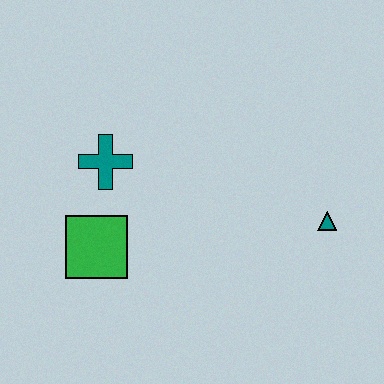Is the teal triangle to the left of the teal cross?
No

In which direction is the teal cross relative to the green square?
The teal cross is above the green square.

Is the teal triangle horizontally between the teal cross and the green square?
No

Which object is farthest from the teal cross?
The teal triangle is farthest from the teal cross.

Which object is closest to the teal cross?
The green square is closest to the teal cross.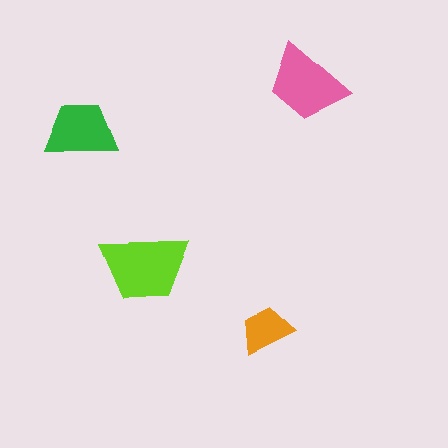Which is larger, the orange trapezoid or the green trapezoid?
The green one.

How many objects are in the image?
There are 4 objects in the image.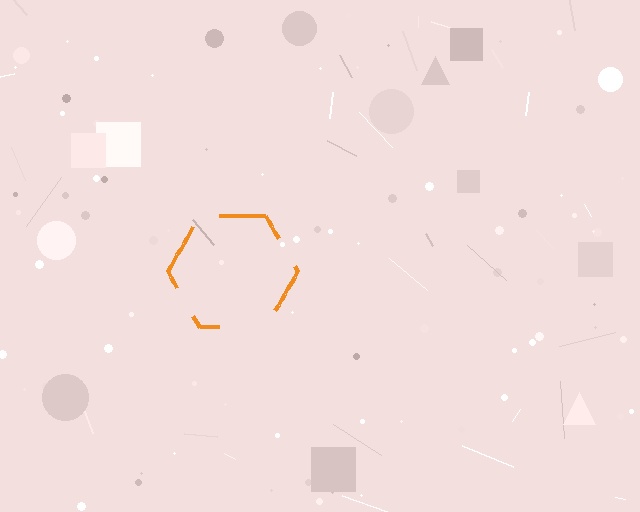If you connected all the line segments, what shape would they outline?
They would outline a hexagon.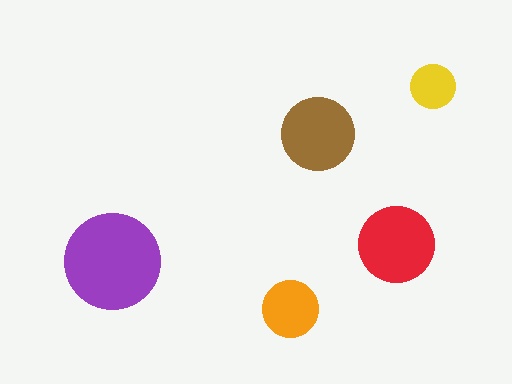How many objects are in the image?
There are 5 objects in the image.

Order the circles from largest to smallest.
the purple one, the red one, the brown one, the orange one, the yellow one.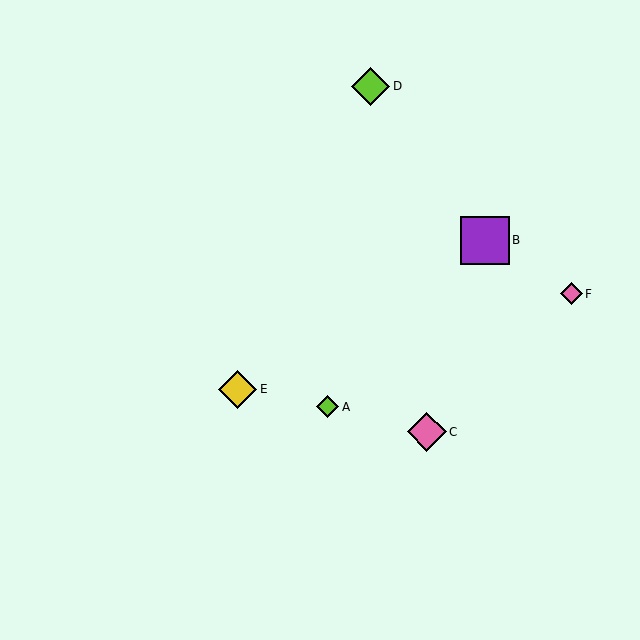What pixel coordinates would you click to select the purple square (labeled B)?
Click at (485, 240) to select the purple square B.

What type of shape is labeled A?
Shape A is a lime diamond.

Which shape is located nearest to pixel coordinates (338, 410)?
The lime diamond (labeled A) at (328, 407) is nearest to that location.